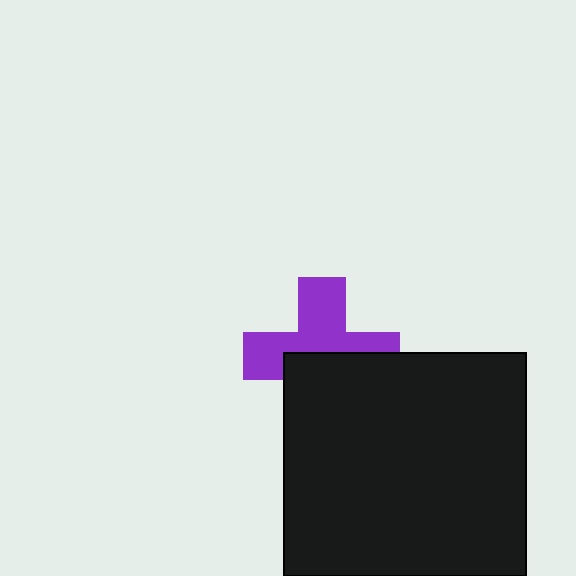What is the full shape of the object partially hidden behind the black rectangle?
The partially hidden object is a purple cross.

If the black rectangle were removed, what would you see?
You would see the complete purple cross.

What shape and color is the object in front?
The object in front is a black rectangle.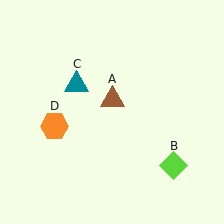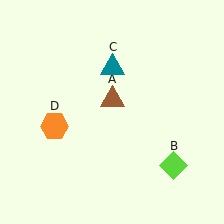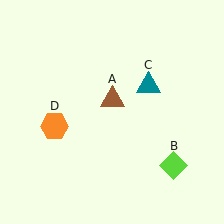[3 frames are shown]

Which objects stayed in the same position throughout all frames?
Brown triangle (object A) and lime diamond (object B) and orange hexagon (object D) remained stationary.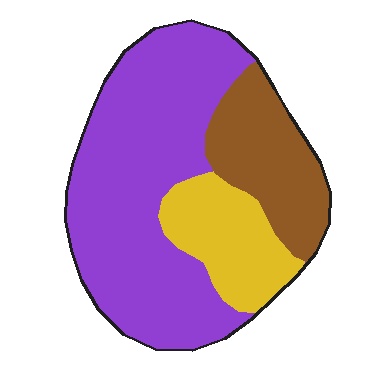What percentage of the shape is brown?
Brown takes up about one fifth (1/5) of the shape.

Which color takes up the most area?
Purple, at roughly 60%.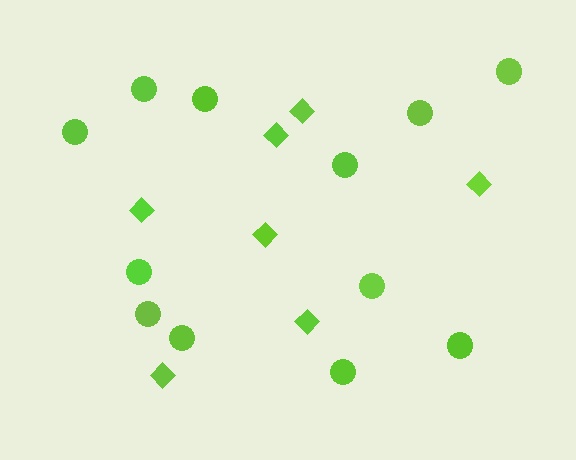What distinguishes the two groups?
There are 2 groups: one group of diamonds (7) and one group of circles (12).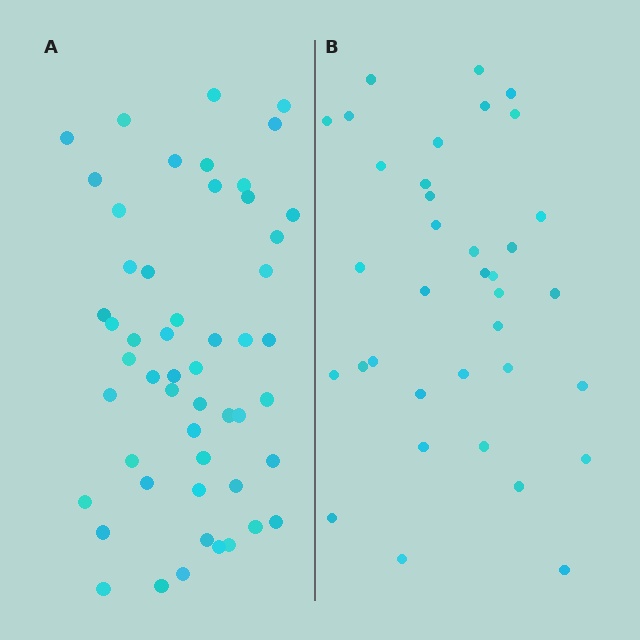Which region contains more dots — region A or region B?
Region A (the left region) has more dots.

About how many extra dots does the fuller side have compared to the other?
Region A has approximately 15 more dots than region B.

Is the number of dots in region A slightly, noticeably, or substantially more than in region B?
Region A has noticeably more, but not dramatically so. The ratio is roughly 1.4 to 1.